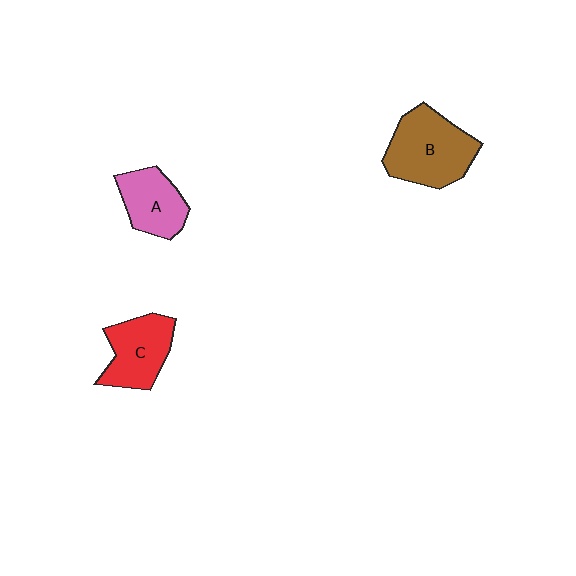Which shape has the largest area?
Shape B (brown).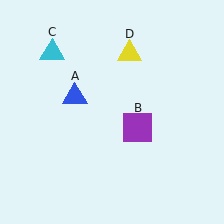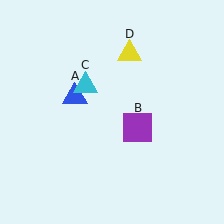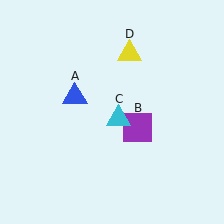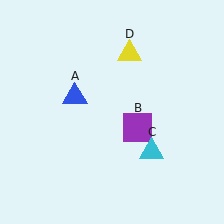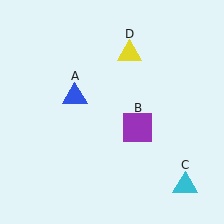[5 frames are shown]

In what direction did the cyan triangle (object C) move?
The cyan triangle (object C) moved down and to the right.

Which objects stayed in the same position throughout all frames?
Blue triangle (object A) and purple square (object B) and yellow triangle (object D) remained stationary.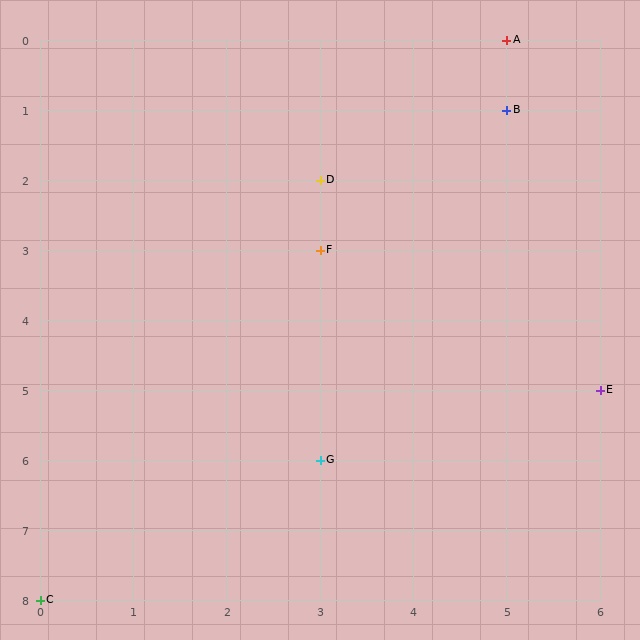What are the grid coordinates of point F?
Point F is at grid coordinates (3, 3).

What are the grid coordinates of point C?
Point C is at grid coordinates (0, 8).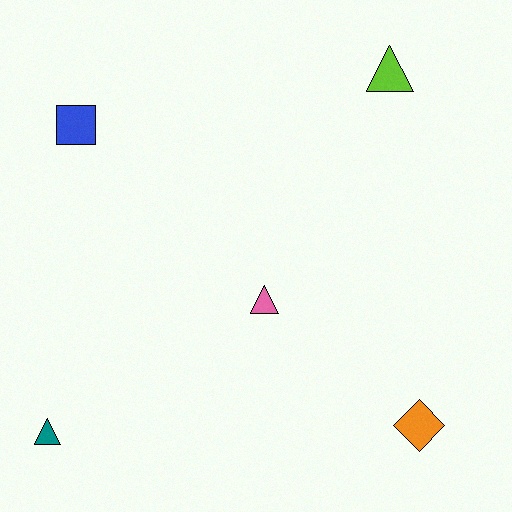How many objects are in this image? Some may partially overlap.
There are 5 objects.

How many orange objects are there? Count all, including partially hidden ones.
There is 1 orange object.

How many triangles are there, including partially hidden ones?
There are 3 triangles.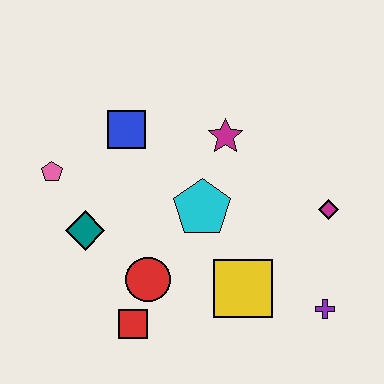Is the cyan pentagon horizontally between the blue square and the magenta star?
Yes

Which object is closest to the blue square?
The pink pentagon is closest to the blue square.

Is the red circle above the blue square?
No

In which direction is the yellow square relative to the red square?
The yellow square is to the right of the red square.